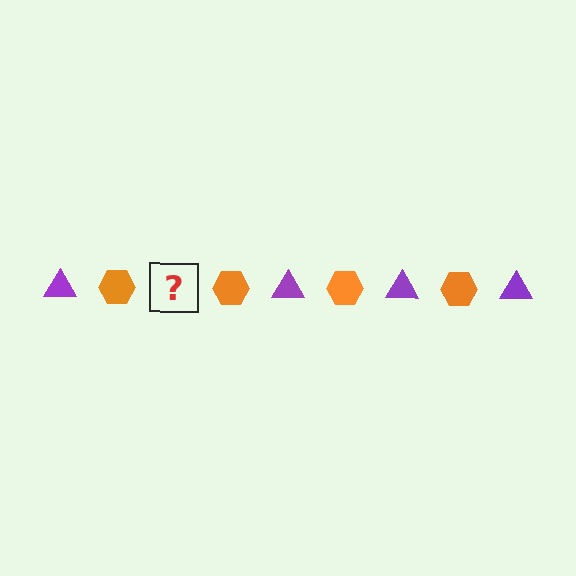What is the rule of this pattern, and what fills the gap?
The rule is that the pattern alternates between purple triangle and orange hexagon. The gap should be filled with a purple triangle.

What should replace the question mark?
The question mark should be replaced with a purple triangle.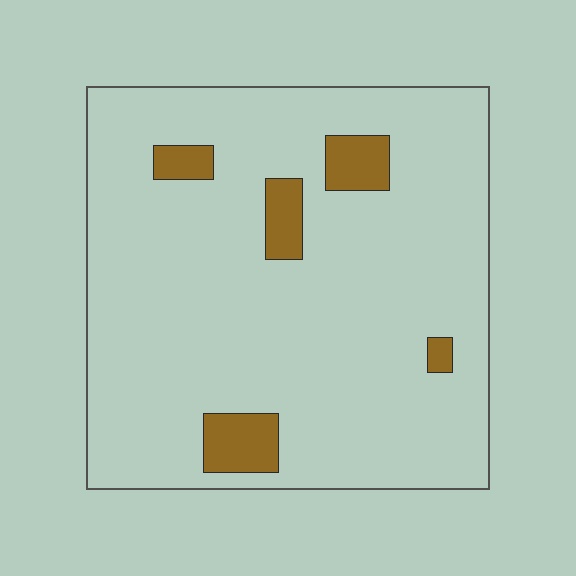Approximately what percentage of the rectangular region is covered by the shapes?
Approximately 10%.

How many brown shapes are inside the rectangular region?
5.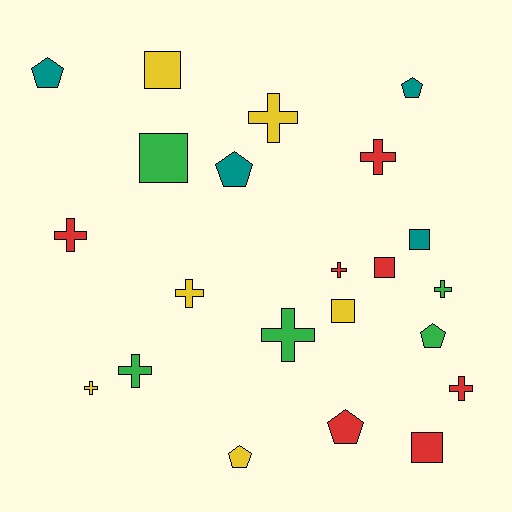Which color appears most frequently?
Red, with 7 objects.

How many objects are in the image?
There are 22 objects.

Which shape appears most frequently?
Cross, with 10 objects.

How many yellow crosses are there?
There are 3 yellow crosses.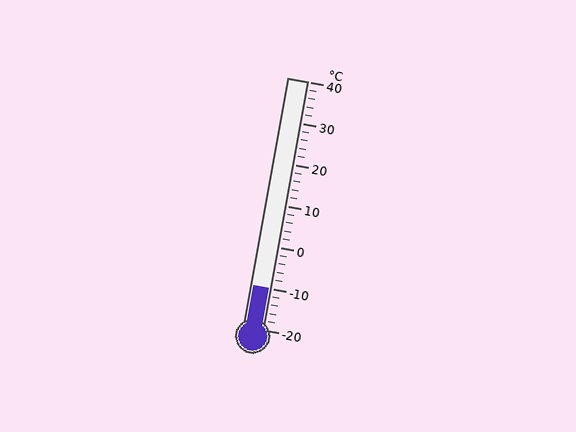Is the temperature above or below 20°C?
The temperature is below 20°C.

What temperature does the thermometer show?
The thermometer shows approximately -10°C.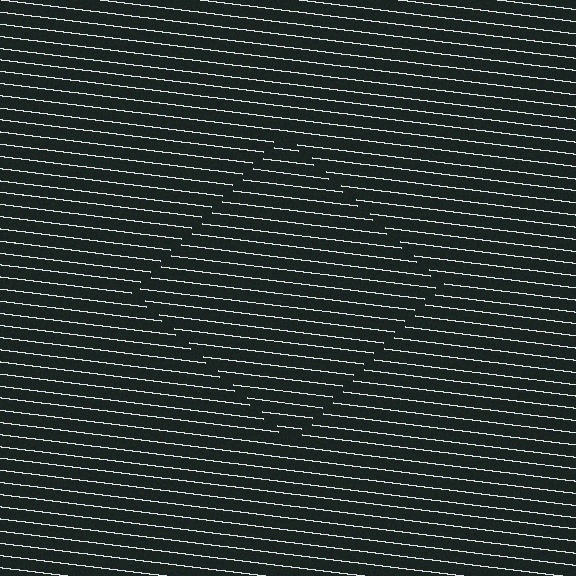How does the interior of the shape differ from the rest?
The interior of the shape contains the same grating, shifted by half a period — the contour is defined by the phase discontinuity where line-ends from the inner and outer gratings abut.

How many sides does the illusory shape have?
4 sides — the line-ends trace a square.